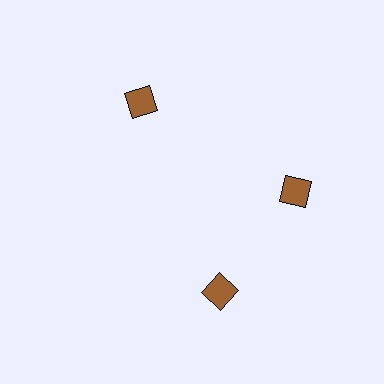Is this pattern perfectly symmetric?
No. The 3 brown diamonds are arranged in a ring, but one element near the 7 o'clock position is rotated out of alignment along the ring, breaking the 3-fold rotational symmetry.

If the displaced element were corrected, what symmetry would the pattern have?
It would have 3-fold rotational symmetry — the pattern would map onto itself every 120 degrees.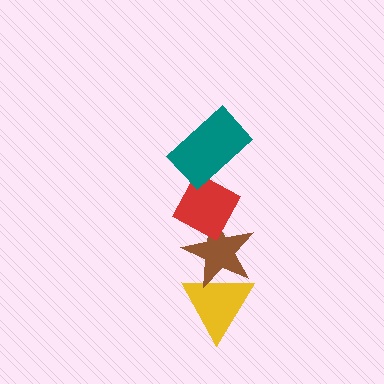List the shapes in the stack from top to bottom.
From top to bottom: the teal rectangle, the red diamond, the brown star, the yellow triangle.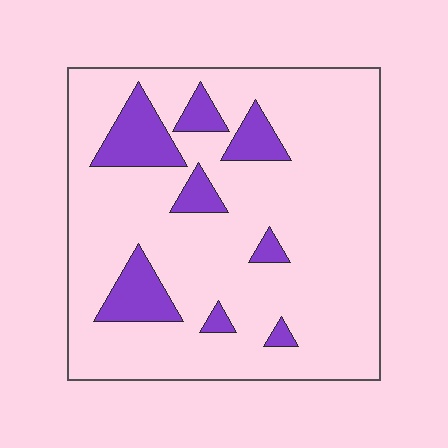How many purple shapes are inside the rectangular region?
8.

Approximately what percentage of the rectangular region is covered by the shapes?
Approximately 15%.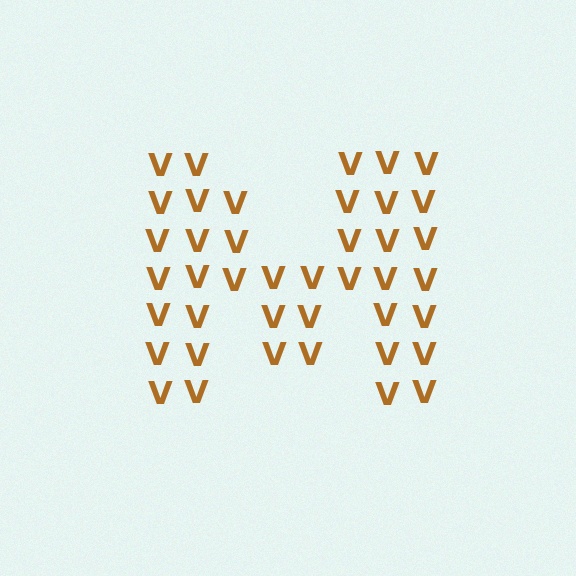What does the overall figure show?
The overall figure shows the letter M.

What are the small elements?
The small elements are letter V's.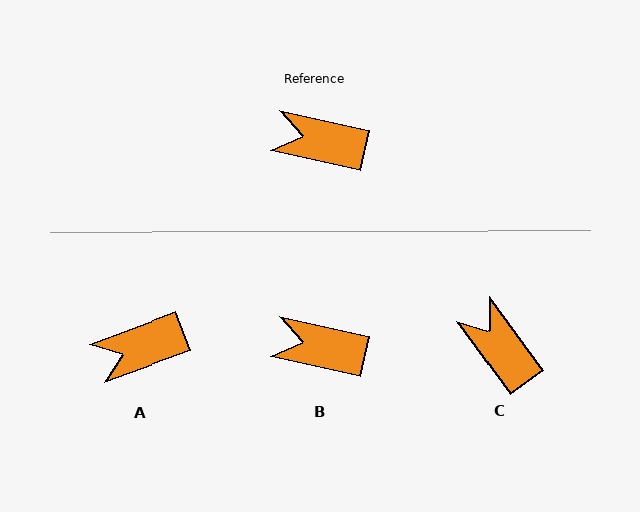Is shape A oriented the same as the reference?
No, it is off by about 33 degrees.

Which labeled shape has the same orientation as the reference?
B.